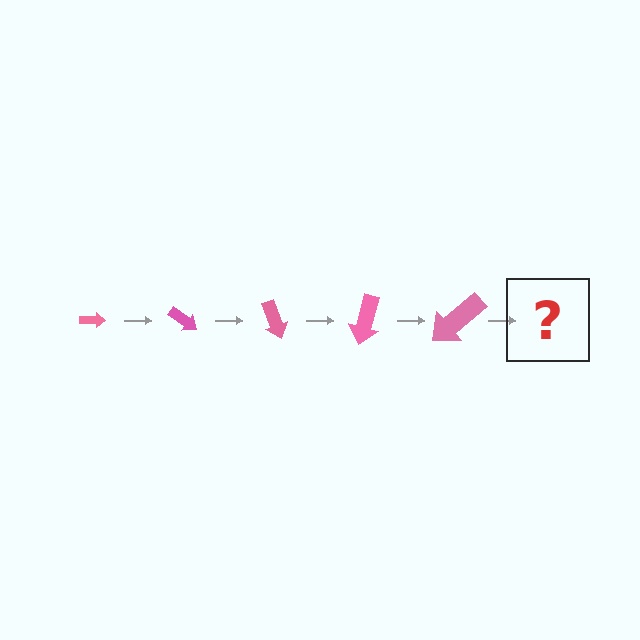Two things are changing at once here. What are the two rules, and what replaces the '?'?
The two rules are that the arrow grows larger each step and it rotates 35 degrees each step. The '?' should be an arrow, larger than the previous one and rotated 175 degrees from the start.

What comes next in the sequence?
The next element should be an arrow, larger than the previous one and rotated 175 degrees from the start.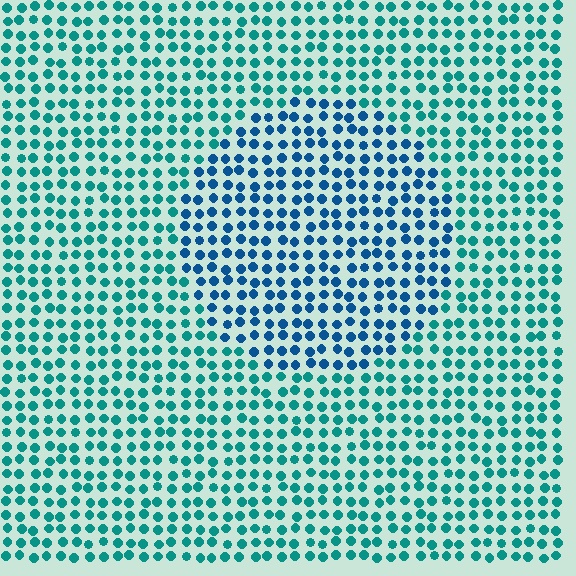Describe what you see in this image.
The image is filled with small teal elements in a uniform arrangement. A circle-shaped region is visible where the elements are tinted to a slightly different hue, forming a subtle color boundary.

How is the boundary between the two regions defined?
The boundary is defined purely by a slight shift in hue (about 33 degrees). Spacing, size, and orientation are identical on both sides.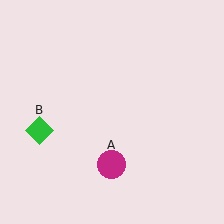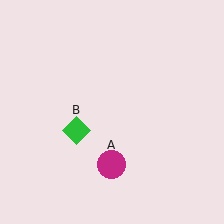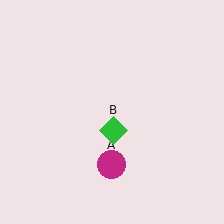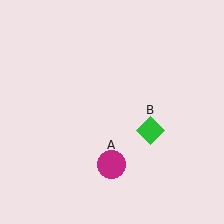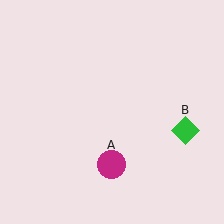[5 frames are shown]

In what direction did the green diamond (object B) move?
The green diamond (object B) moved right.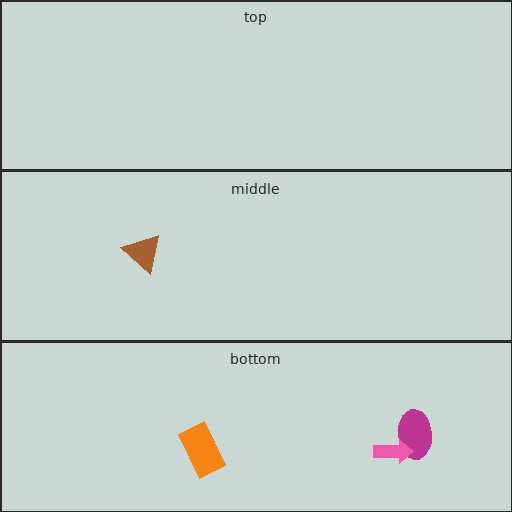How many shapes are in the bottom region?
3.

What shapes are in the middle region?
The brown triangle.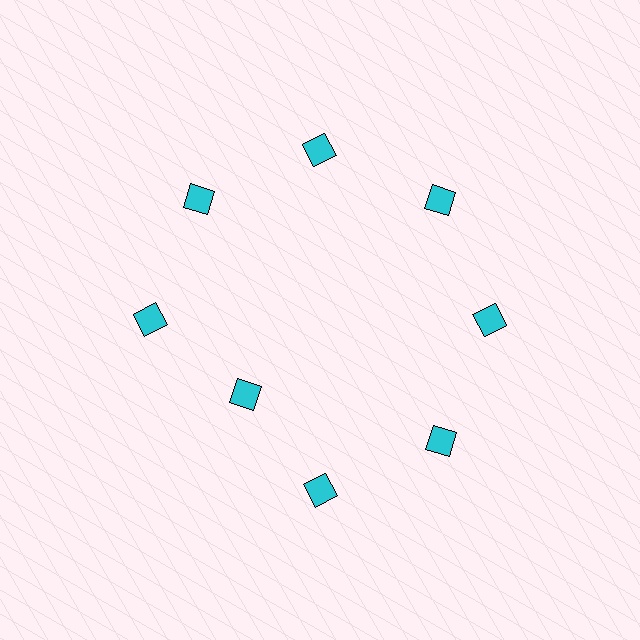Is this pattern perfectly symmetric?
No. The 8 cyan diamonds are arranged in a ring, but one element near the 8 o'clock position is pulled inward toward the center, breaking the 8-fold rotational symmetry.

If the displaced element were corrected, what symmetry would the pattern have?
It would have 8-fold rotational symmetry — the pattern would map onto itself every 45 degrees.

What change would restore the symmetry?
The symmetry would be restored by moving it outward, back onto the ring so that all 8 diamonds sit at equal angles and equal distance from the center.